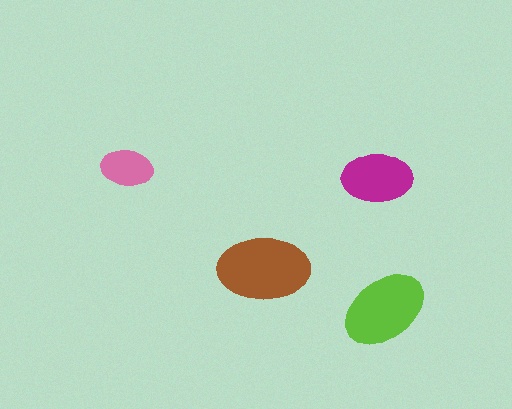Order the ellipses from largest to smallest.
the brown one, the lime one, the magenta one, the pink one.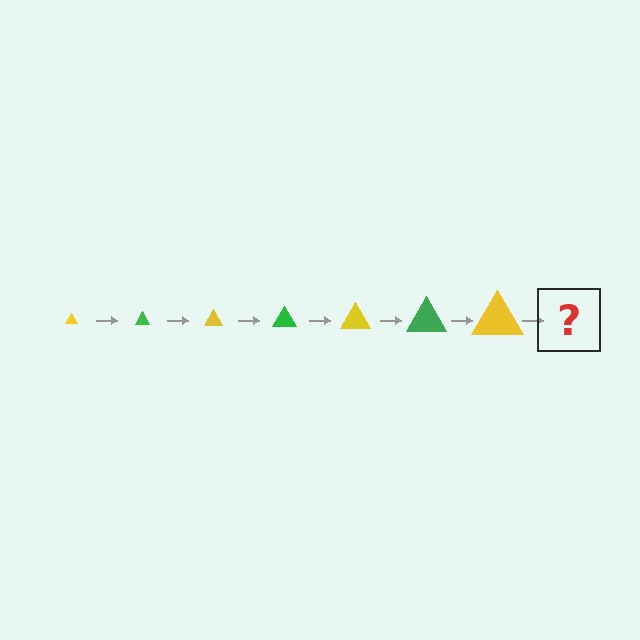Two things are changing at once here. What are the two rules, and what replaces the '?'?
The two rules are that the triangle grows larger each step and the color cycles through yellow and green. The '?' should be a green triangle, larger than the previous one.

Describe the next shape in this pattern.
It should be a green triangle, larger than the previous one.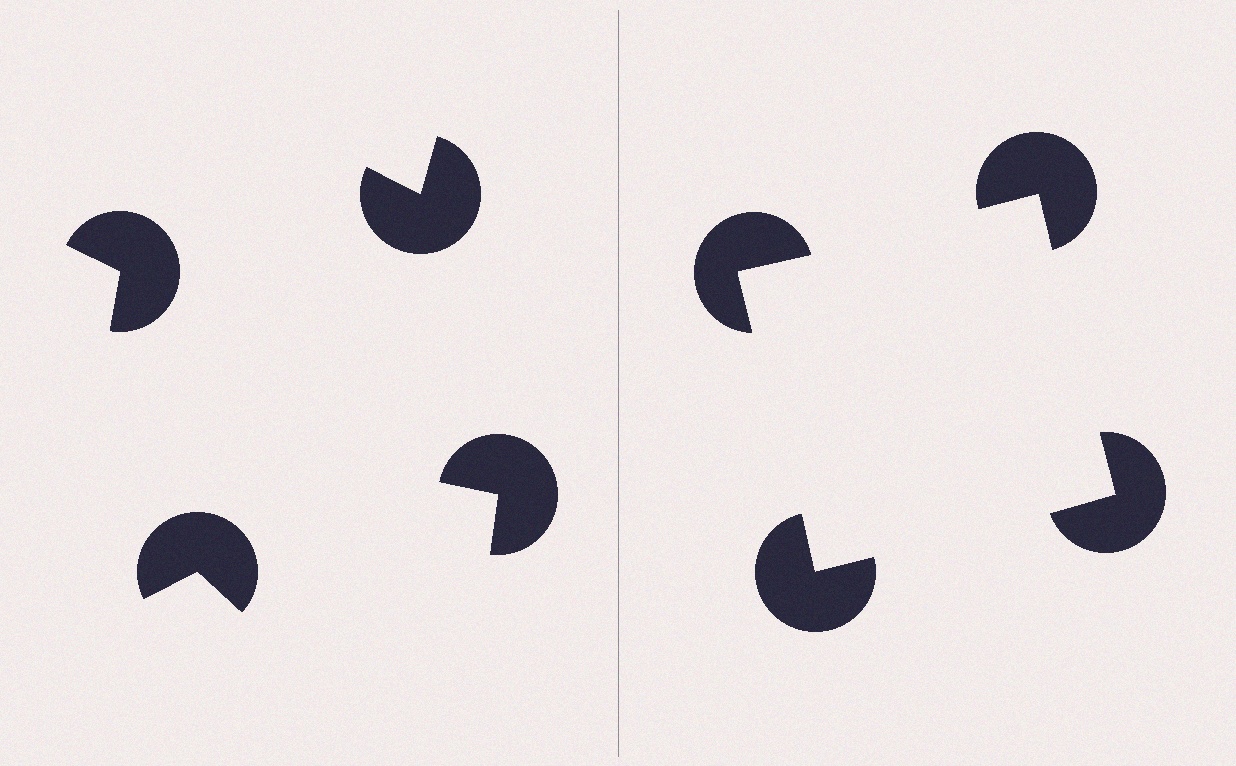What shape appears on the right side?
An illusory square.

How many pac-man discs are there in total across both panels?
8 — 4 on each side.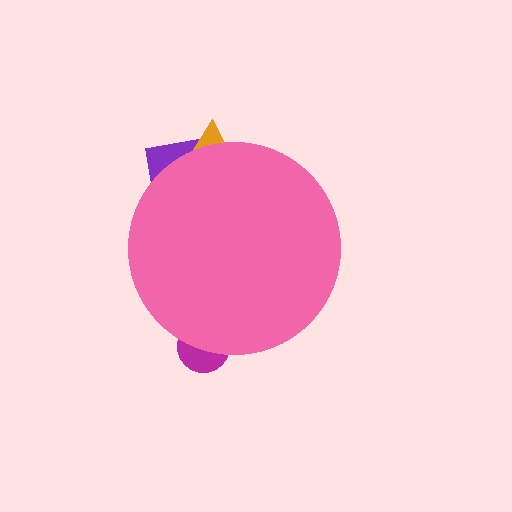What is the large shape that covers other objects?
A pink circle.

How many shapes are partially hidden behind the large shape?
3 shapes are partially hidden.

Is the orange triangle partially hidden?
Yes, the orange triangle is partially hidden behind the pink circle.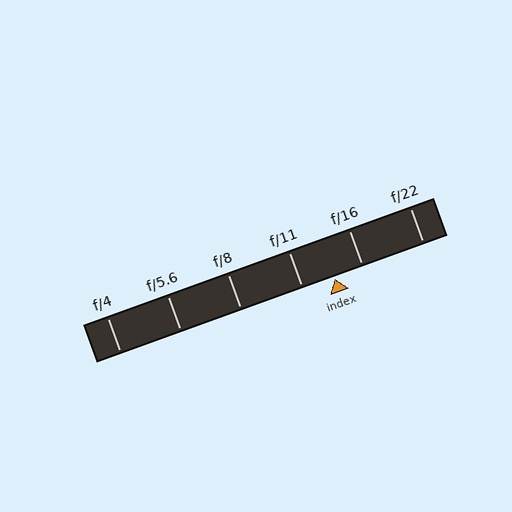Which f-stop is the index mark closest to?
The index mark is closest to f/16.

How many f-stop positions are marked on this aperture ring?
There are 6 f-stop positions marked.